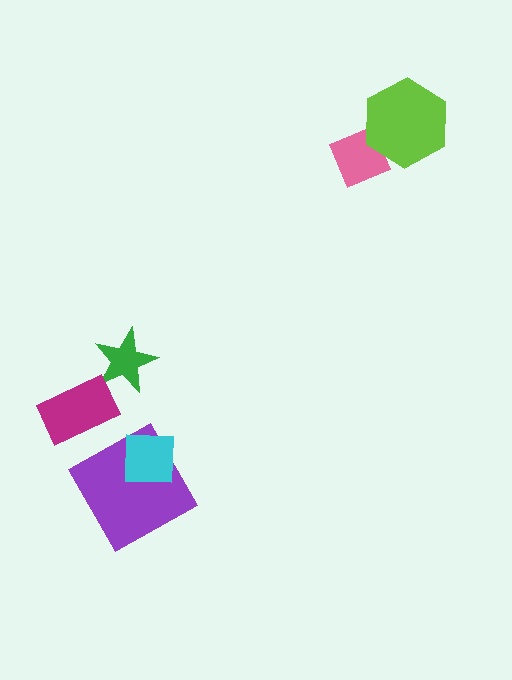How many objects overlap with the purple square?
1 object overlaps with the purple square.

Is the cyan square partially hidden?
No, no other shape covers it.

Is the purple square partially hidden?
Yes, it is partially covered by another shape.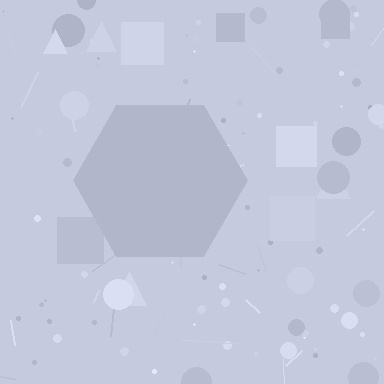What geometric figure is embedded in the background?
A hexagon is embedded in the background.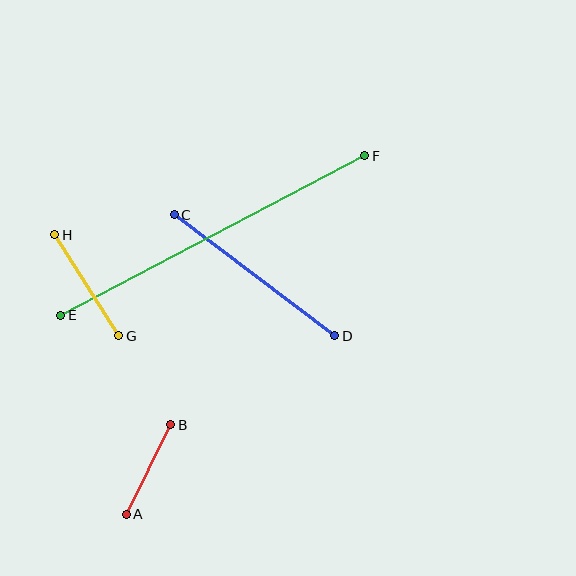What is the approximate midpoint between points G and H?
The midpoint is at approximately (87, 285) pixels.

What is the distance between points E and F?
The distance is approximately 343 pixels.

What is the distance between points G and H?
The distance is approximately 119 pixels.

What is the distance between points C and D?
The distance is approximately 201 pixels.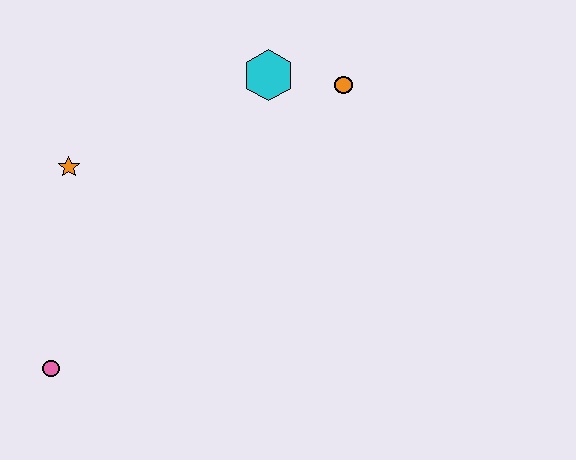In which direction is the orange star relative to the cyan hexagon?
The orange star is to the left of the cyan hexagon.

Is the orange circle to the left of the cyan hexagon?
No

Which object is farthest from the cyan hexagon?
The pink circle is farthest from the cyan hexagon.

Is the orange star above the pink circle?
Yes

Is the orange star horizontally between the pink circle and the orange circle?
Yes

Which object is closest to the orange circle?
The cyan hexagon is closest to the orange circle.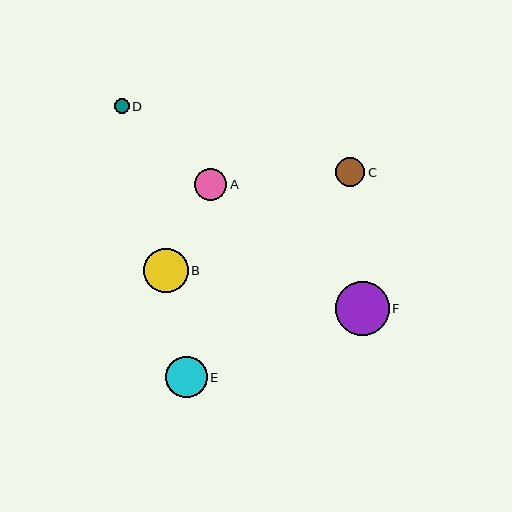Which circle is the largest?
Circle F is the largest with a size of approximately 54 pixels.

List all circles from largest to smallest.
From largest to smallest: F, B, E, A, C, D.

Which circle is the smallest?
Circle D is the smallest with a size of approximately 15 pixels.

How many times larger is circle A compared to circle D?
Circle A is approximately 2.1 times the size of circle D.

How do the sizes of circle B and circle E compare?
Circle B and circle E are approximately the same size.